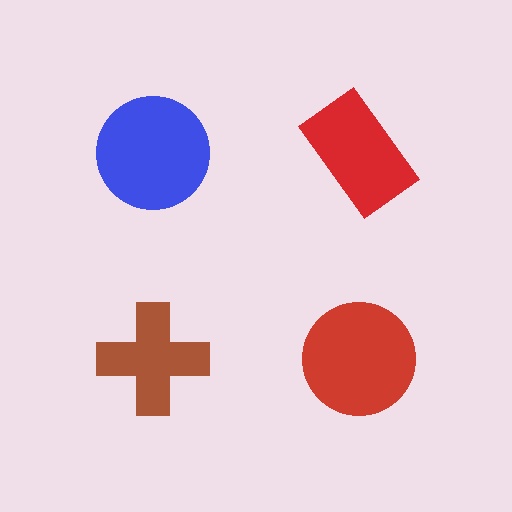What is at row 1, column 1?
A blue circle.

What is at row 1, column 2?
A red rectangle.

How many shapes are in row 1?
2 shapes.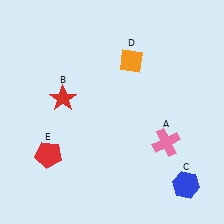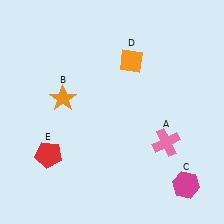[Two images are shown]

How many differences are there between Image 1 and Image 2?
There are 2 differences between the two images.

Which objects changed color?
B changed from red to orange. C changed from blue to magenta.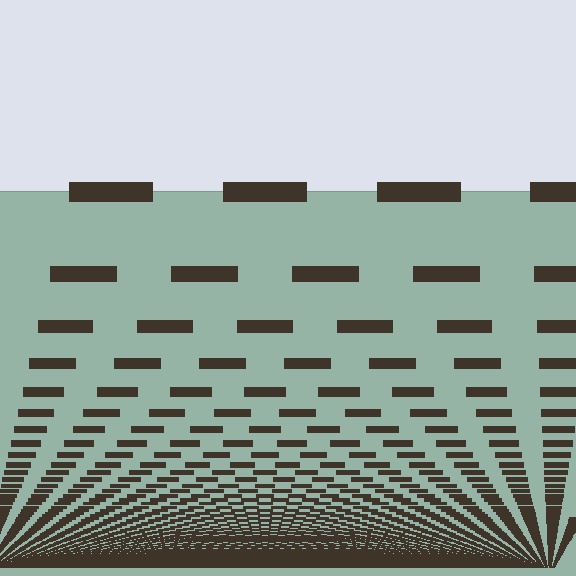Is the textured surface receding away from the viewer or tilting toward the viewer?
The surface appears to tilt toward the viewer. Texture elements get larger and sparser toward the top.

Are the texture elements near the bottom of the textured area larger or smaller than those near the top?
Smaller. The gradient is inverted — elements near the bottom are smaller and denser.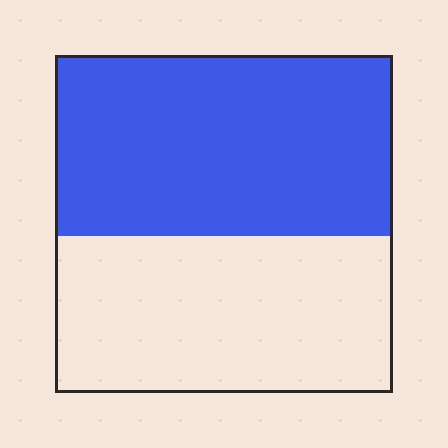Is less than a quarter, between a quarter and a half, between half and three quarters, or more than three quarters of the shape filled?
Between half and three quarters.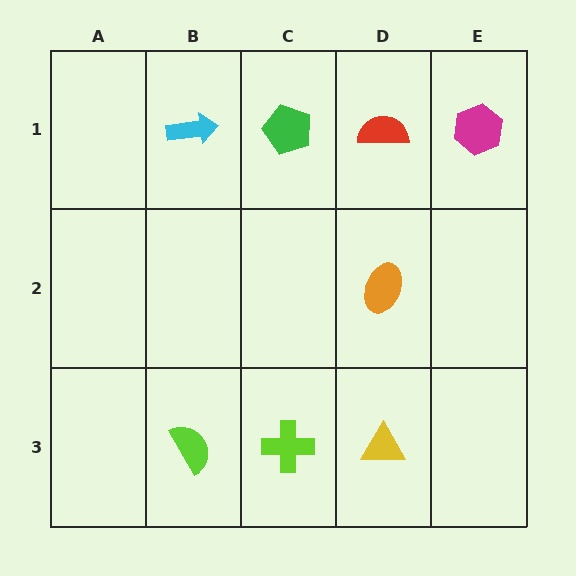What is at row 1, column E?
A magenta hexagon.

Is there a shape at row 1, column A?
No, that cell is empty.